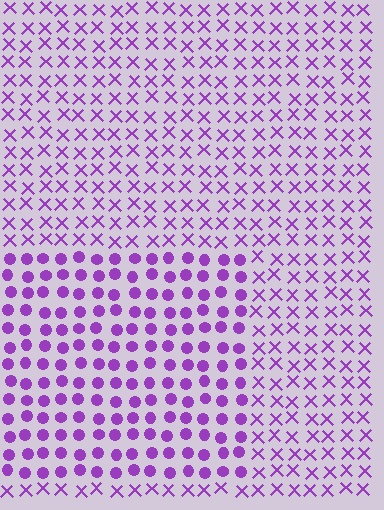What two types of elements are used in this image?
The image uses circles inside the rectangle region and X marks outside it.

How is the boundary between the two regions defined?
The boundary is defined by a change in element shape: circles inside vs. X marks outside. All elements share the same color and spacing.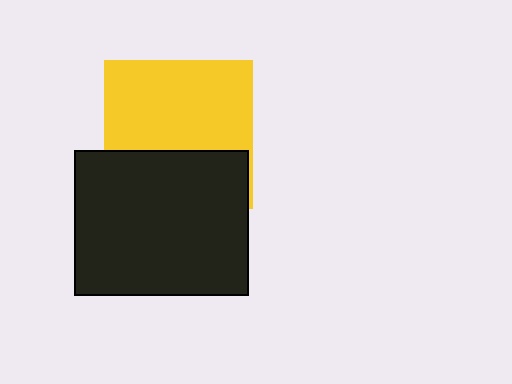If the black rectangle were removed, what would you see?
You would see the complete yellow square.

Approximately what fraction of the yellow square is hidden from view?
Roughly 39% of the yellow square is hidden behind the black rectangle.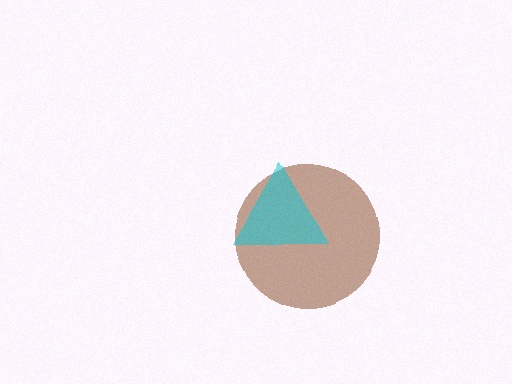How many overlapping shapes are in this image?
There are 2 overlapping shapes in the image.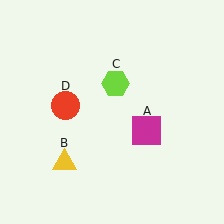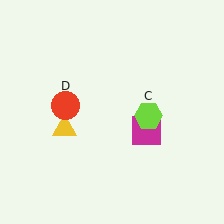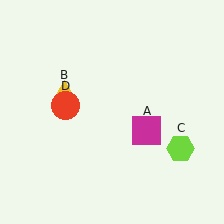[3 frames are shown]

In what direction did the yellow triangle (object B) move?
The yellow triangle (object B) moved up.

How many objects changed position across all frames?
2 objects changed position: yellow triangle (object B), lime hexagon (object C).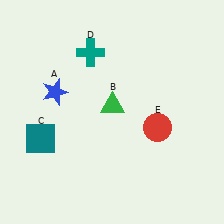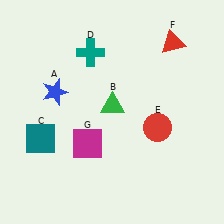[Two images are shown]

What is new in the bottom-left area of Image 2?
A magenta square (G) was added in the bottom-left area of Image 2.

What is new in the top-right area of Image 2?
A red triangle (F) was added in the top-right area of Image 2.